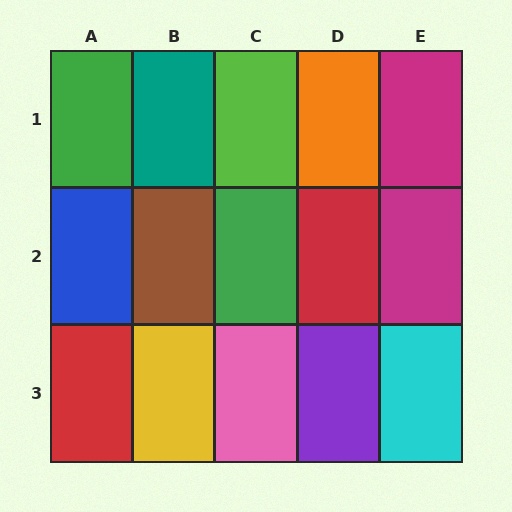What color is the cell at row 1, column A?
Green.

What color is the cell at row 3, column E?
Cyan.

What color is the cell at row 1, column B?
Teal.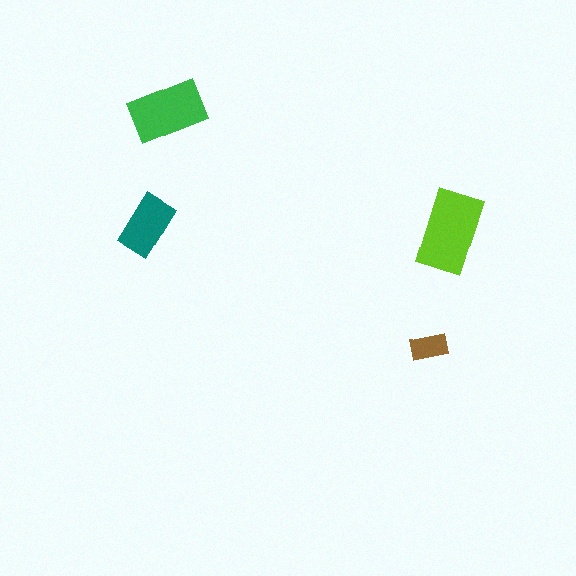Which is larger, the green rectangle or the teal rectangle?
The green one.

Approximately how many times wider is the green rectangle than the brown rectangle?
About 2 times wider.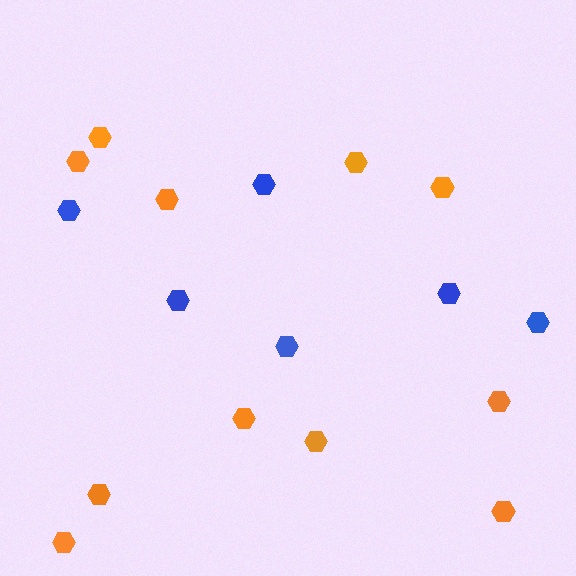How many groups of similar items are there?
There are 2 groups: one group of blue hexagons (6) and one group of orange hexagons (11).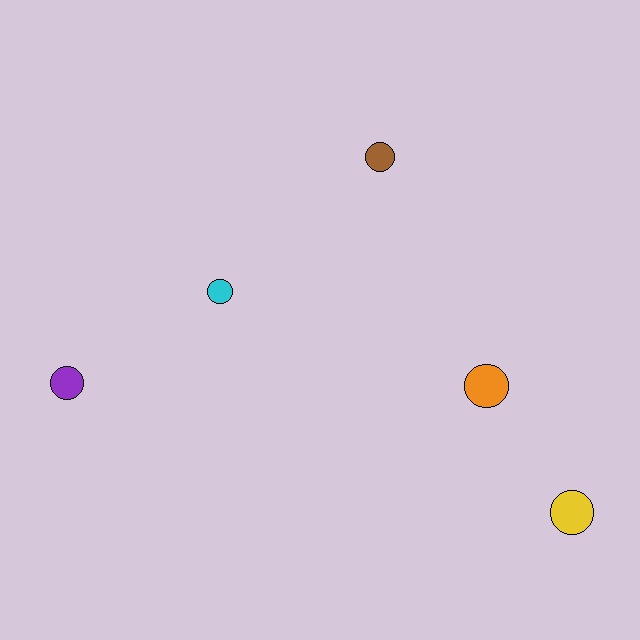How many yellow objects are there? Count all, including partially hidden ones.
There is 1 yellow object.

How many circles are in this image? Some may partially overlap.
There are 5 circles.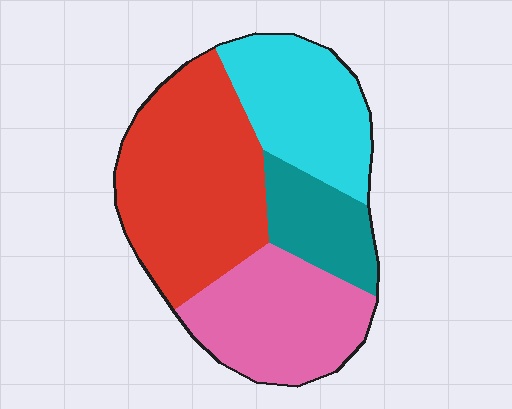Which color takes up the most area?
Red, at roughly 40%.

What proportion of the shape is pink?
Pink covers about 25% of the shape.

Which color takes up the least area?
Teal, at roughly 15%.